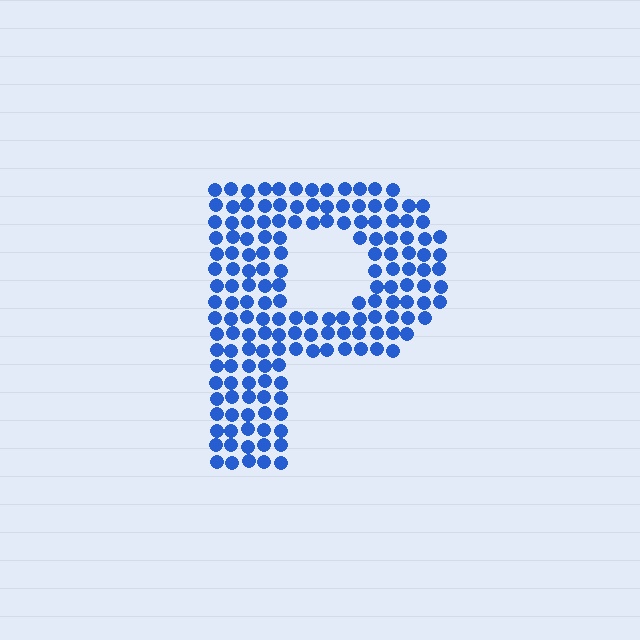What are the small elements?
The small elements are circles.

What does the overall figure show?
The overall figure shows the letter P.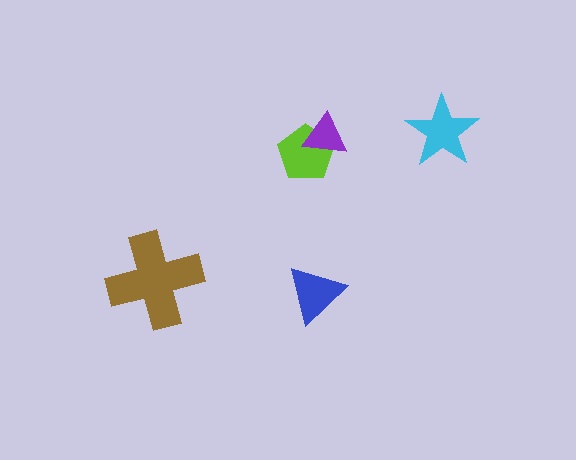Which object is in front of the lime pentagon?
The purple triangle is in front of the lime pentagon.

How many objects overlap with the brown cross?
0 objects overlap with the brown cross.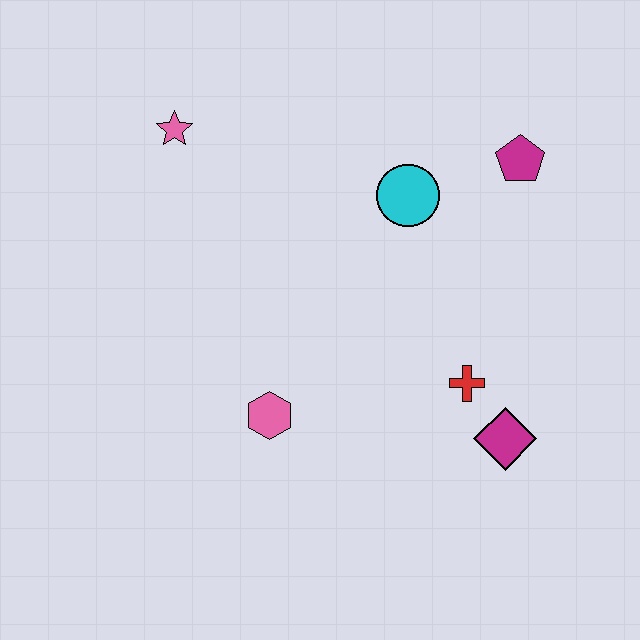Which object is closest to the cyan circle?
The magenta pentagon is closest to the cyan circle.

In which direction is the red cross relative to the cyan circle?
The red cross is below the cyan circle.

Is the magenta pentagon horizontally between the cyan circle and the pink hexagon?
No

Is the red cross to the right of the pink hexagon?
Yes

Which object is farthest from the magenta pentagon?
The pink hexagon is farthest from the magenta pentagon.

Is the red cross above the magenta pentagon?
No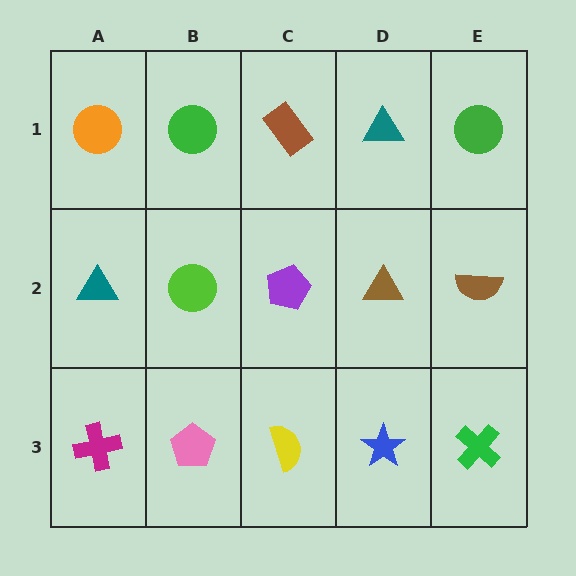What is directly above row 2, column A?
An orange circle.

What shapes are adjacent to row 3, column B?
A lime circle (row 2, column B), a magenta cross (row 3, column A), a yellow semicircle (row 3, column C).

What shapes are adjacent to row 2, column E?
A green circle (row 1, column E), a green cross (row 3, column E), a brown triangle (row 2, column D).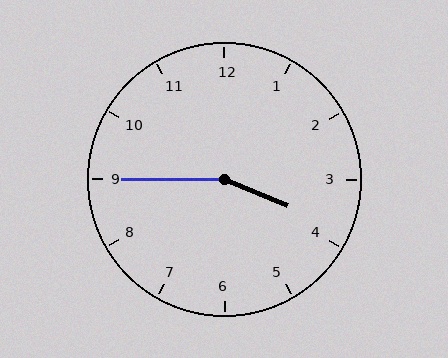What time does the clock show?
3:45.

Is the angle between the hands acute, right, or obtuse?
It is obtuse.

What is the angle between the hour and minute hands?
Approximately 158 degrees.